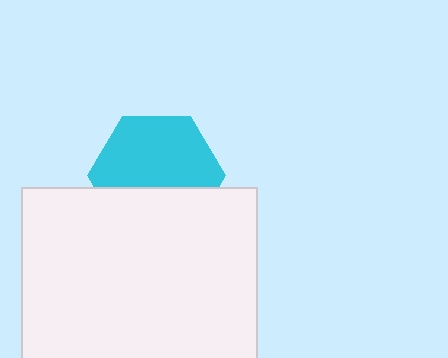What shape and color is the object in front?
The object in front is a white rectangle.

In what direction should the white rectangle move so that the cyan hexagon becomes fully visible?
The white rectangle should move down. That is the shortest direction to clear the overlap and leave the cyan hexagon fully visible.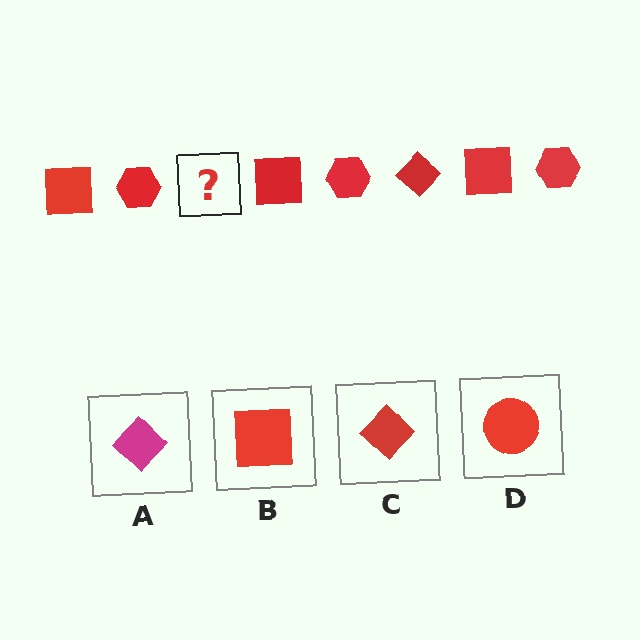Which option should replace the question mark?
Option C.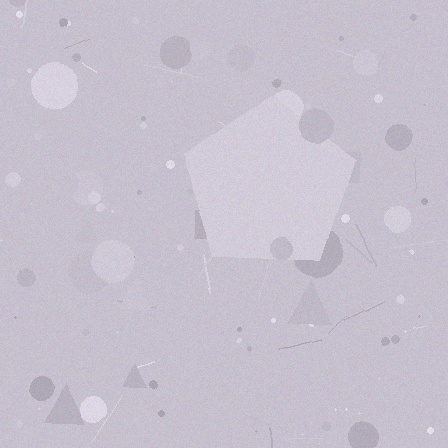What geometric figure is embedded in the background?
A pentagon is embedded in the background.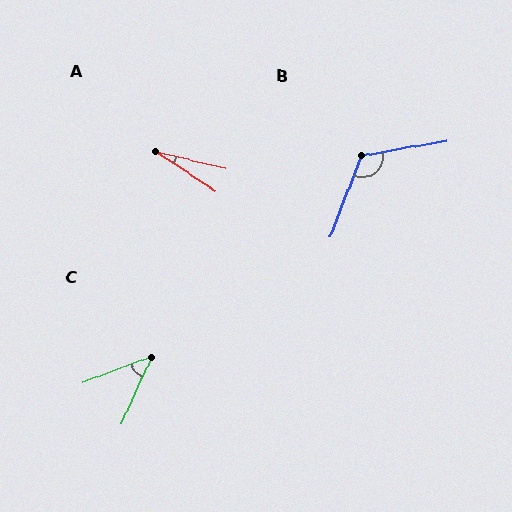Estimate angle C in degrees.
Approximately 45 degrees.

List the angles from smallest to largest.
A (19°), C (45°), B (121°).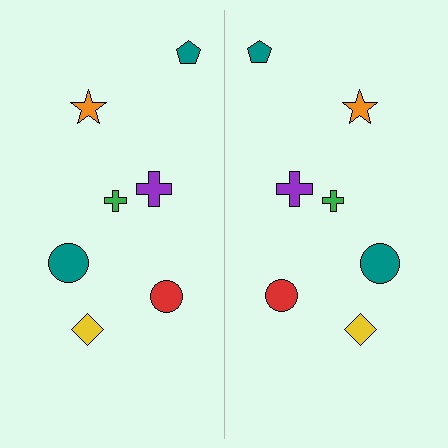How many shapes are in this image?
There are 14 shapes in this image.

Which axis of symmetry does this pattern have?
The pattern has a vertical axis of symmetry running through the center of the image.